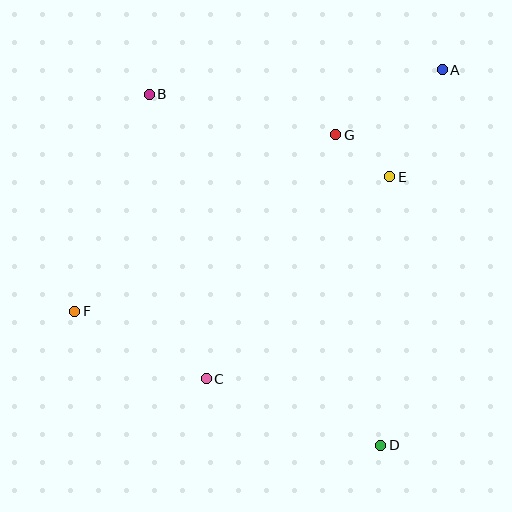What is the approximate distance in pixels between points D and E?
The distance between D and E is approximately 269 pixels.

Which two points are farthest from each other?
Points A and F are farthest from each other.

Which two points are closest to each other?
Points E and G are closest to each other.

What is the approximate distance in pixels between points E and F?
The distance between E and F is approximately 343 pixels.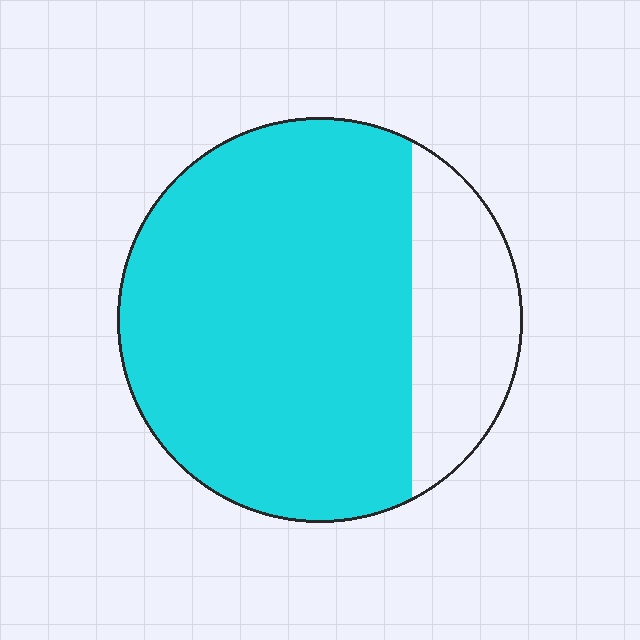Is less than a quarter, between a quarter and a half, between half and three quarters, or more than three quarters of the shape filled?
More than three quarters.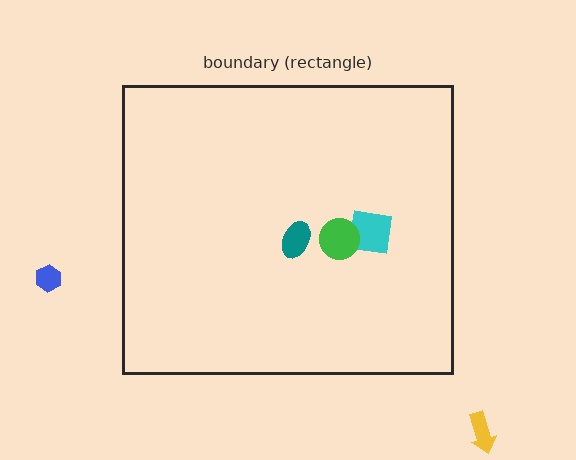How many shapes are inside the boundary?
3 inside, 2 outside.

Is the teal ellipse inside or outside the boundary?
Inside.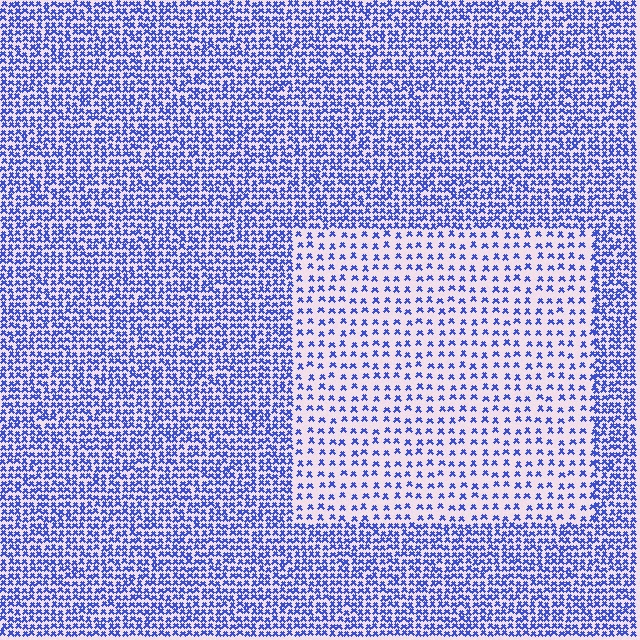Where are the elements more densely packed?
The elements are more densely packed outside the rectangle boundary.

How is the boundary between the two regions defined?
The boundary is defined by a change in element density (approximately 2.3x ratio). All elements are the same color, size, and shape.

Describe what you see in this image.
The image contains small blue elements arranged at two different densities. A rectangle-shaped region is visible where the elements are less densely packed than the surrounding area.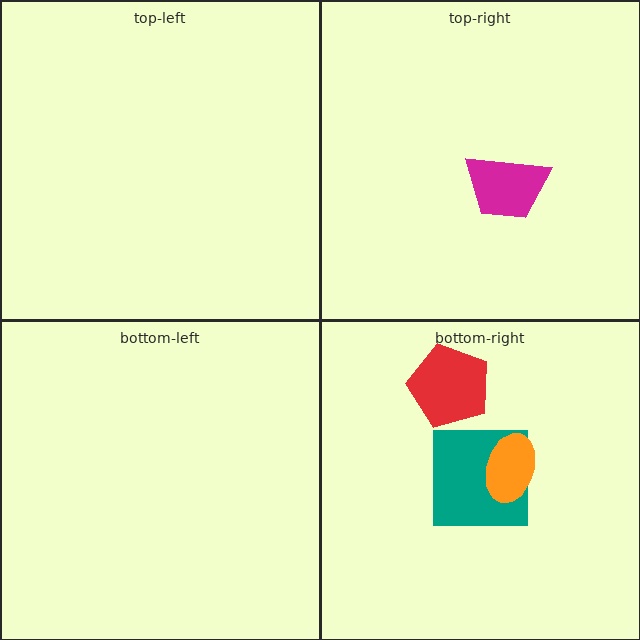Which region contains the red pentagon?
The bottom-right region.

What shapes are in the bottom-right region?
The teal square, the orange ellipse, the red pentagon.